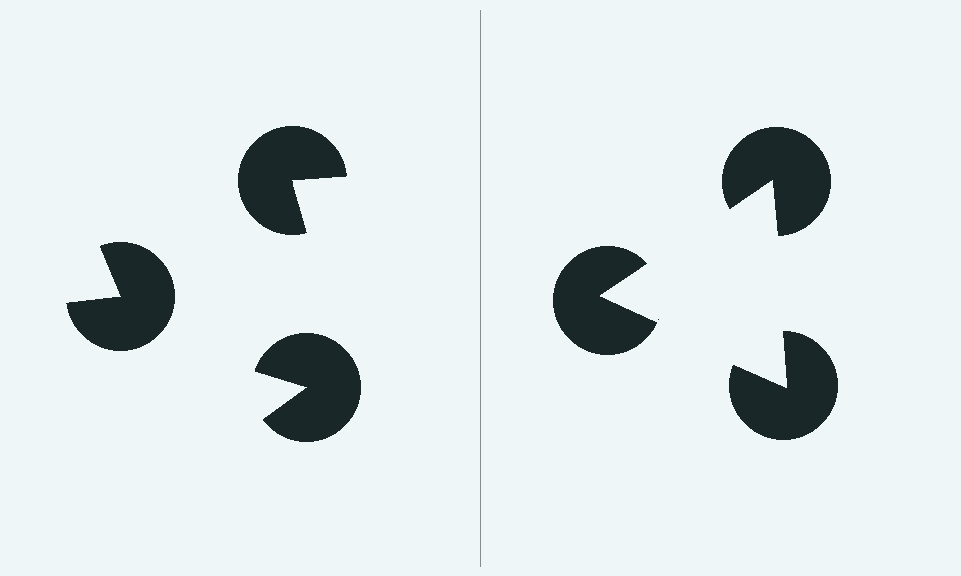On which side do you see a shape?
An illusory triangle appears on the right side. On the left side the wedge cuts are rotated, so no coherent shape forms.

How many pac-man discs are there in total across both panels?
6 — 3 on each side.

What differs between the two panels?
The pac-man discs are positioned identically on both sides; only the wedge orientations differ. On the right they align to a triangle; on the left they are misaligned.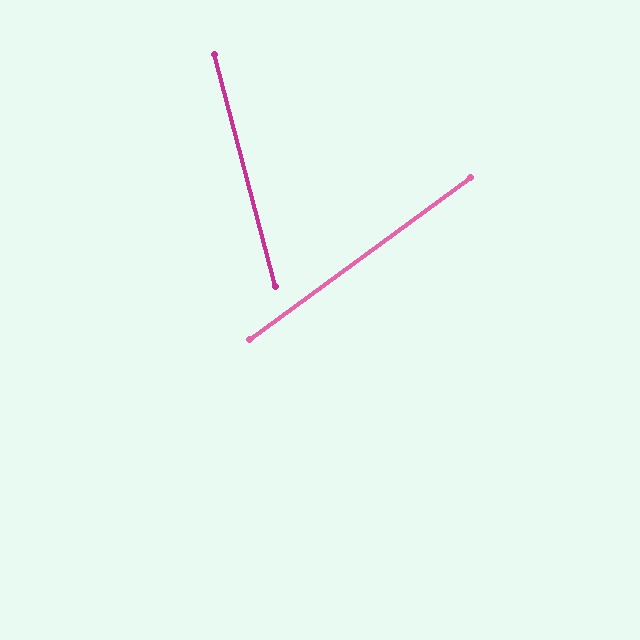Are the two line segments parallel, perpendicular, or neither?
Neither parallel nor perpendicular — they differ by about 68°.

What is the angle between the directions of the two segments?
Approximately 68 degrees.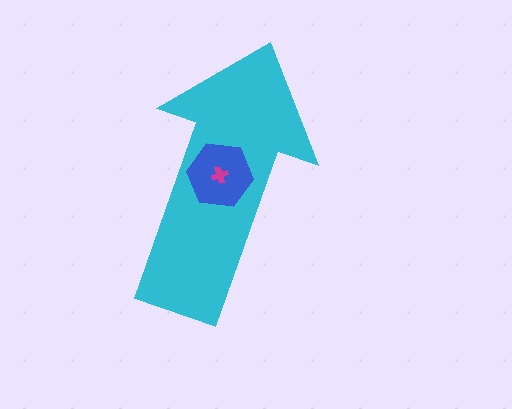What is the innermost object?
The magenta cross.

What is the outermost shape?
The cyan arrow.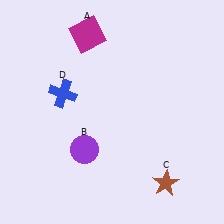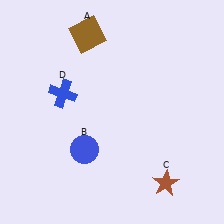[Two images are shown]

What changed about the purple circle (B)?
In Image 1, B is purple. In Image 2, it changed to blue.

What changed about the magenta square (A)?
In Image 1, A is magenta. In Image 2, it changed to brown.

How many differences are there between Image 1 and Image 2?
There are 2 differences between the two images.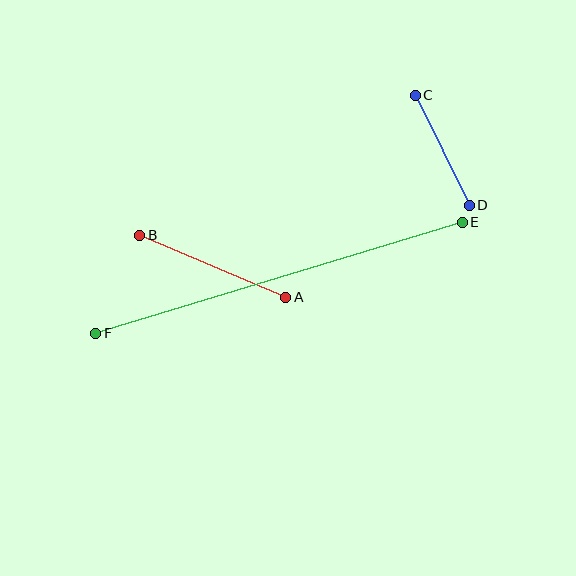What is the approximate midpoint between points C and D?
The midpoint is at approximately (442, 150) pixels.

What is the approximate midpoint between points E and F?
The midpoint is at approximately (279, 278) pixels.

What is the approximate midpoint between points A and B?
The midpoint is at approximately (213, 266) pixels.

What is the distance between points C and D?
The distance is approximately 122 pixels.